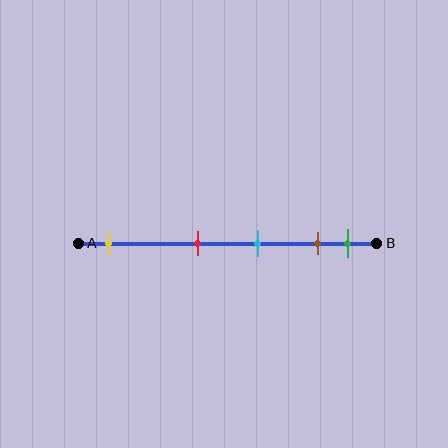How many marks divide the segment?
There are 5 marks dividing the segment.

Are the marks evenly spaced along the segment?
No, the marks are not evenly spaced.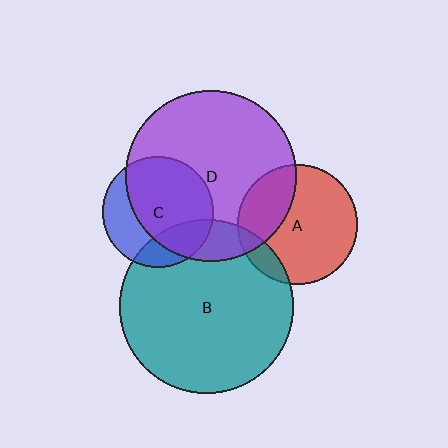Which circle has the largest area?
Circle B (teal).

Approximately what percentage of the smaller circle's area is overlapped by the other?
Approximately 65%.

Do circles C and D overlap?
Yes.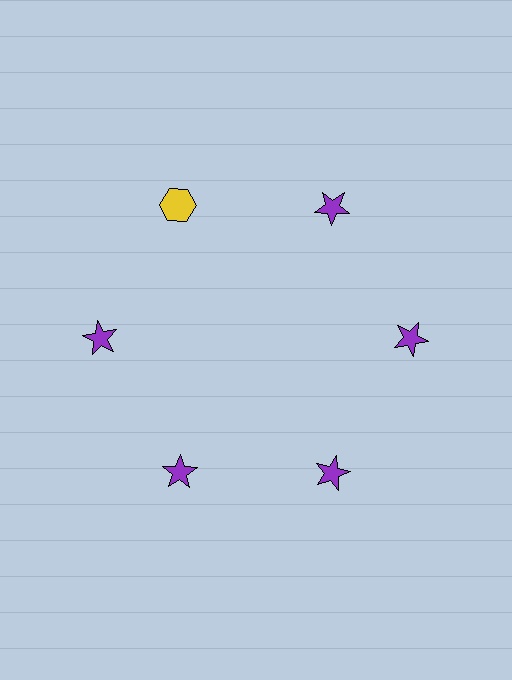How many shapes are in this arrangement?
There are 6 shapes arranged in a ring pattern.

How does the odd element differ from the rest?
It differs in both color (yellow instead of purple) and shape (hexagon instead of star).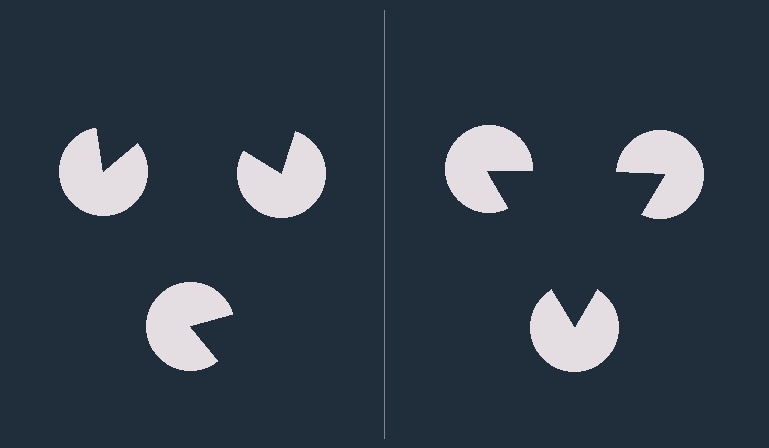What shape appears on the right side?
An illusory triangle.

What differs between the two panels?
The pac-man discs are positioned identically on both sides; only the wedge orientations differ. On the right they align to a triangle; on the left they are misaligned.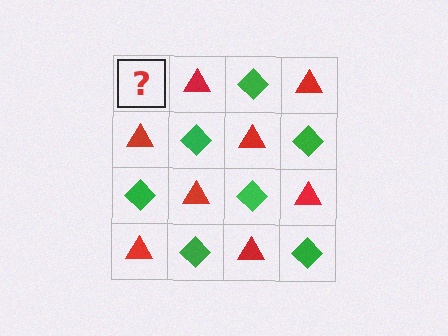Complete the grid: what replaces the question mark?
The question mark should be replaced with a green diamond.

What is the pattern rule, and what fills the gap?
The rule is that it alternates green diamond and red triangle in a checkerboard pattern. The gap should be filled with a green diamond.